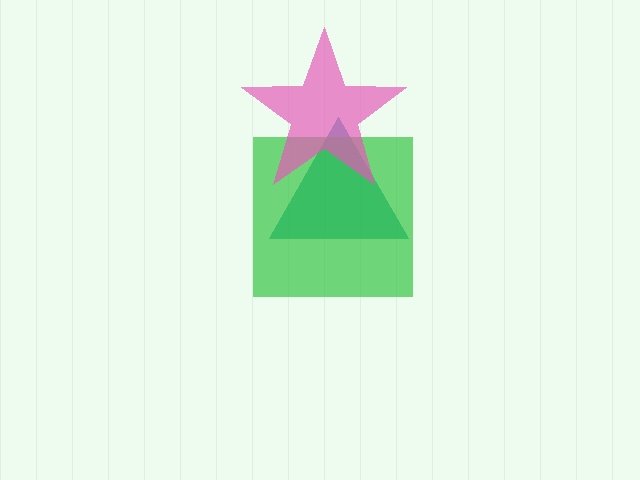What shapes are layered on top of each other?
The layered shapes are: a teal triangle, a green square, a pink star.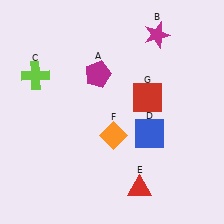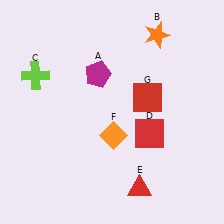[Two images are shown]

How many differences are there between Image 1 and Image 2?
There are 2 differences between the two images.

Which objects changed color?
B changed from magenta to orange. D changed from blue to red.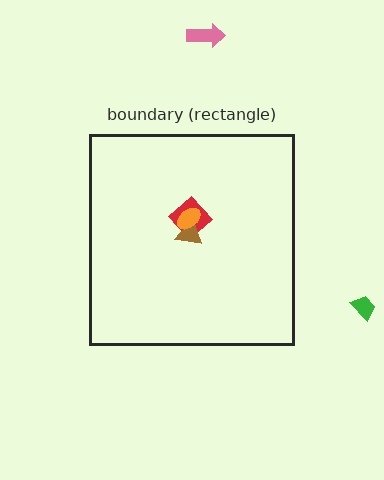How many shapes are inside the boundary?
3 inside, 2 outside.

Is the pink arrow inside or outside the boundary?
Outside.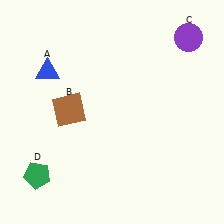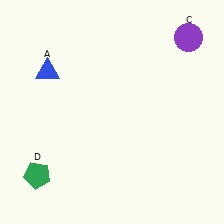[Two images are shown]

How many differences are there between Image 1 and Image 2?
There is 1 difference between the two images.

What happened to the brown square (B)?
The brown square (B) was removed in Image 2. It was in the top-left area of Image 1.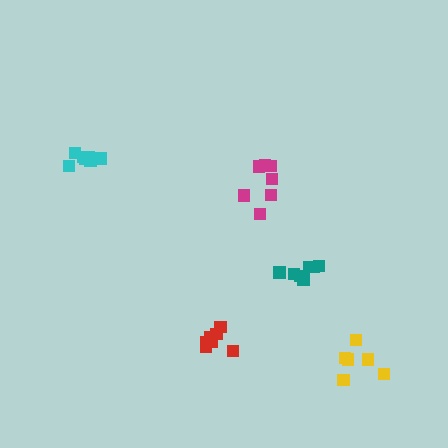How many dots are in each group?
Group 1: 7 dots, Group 2: 7 dots, Group 3: 6 dots, Group 4: 7 dots, Group 5: 7 dots (34 total).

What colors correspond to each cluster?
The clusters are colored: cyan, teal, yellow, magenta, red.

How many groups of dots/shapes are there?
There are 5 groups.